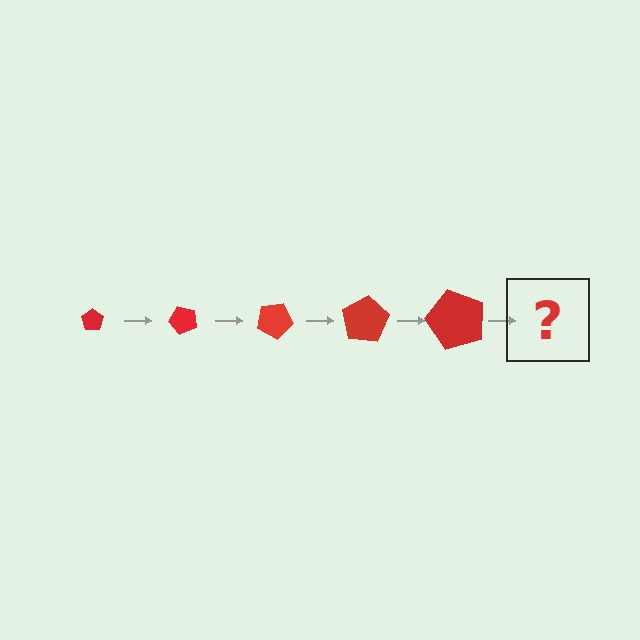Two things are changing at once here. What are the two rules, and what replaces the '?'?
The two rules are that the pentagon grows larger each step and it rotates 50 degrees each step. The '?' should be a pentagon, larger than the previous one and rotated 250 degrees from the start.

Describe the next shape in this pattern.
It should be a pentagon, larger than the previous one and rotated 250 degrees from the start.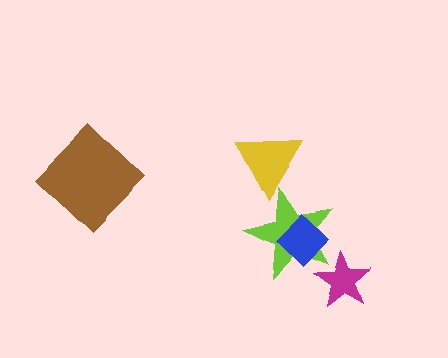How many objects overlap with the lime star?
3 objects overlap with the lime star.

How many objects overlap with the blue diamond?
1 object overlaps with the blue diamond.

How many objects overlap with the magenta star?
1 object overlaps with the magenta star.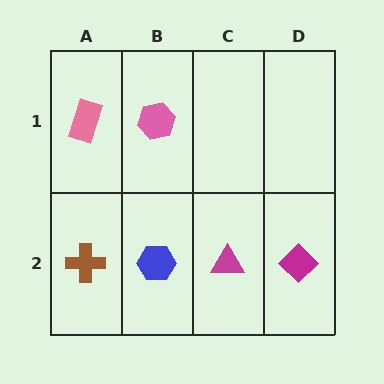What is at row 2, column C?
A magenta triangle.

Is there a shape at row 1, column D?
No, that cell is empty.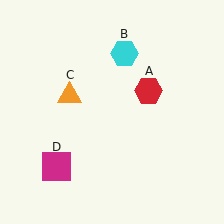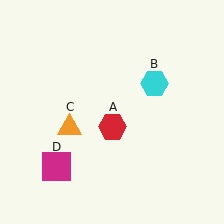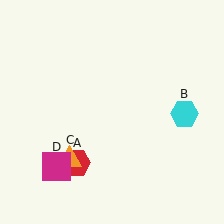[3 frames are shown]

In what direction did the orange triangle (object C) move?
The orange triangle (object C) moved down.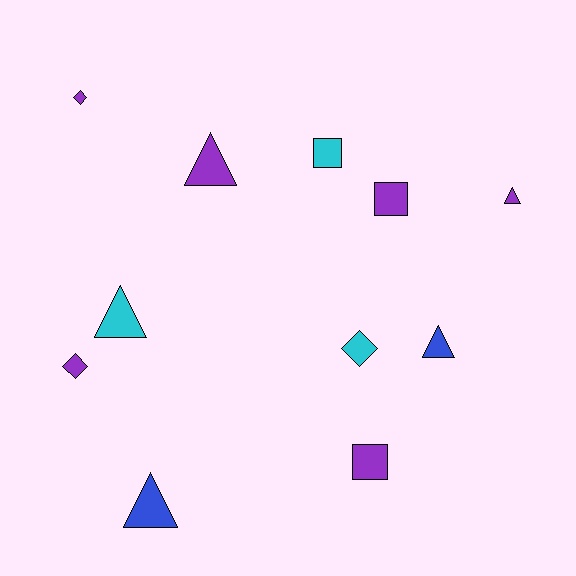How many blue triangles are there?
There are 2 blue triangles.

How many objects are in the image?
There are 11 objects.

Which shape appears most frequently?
Triangle, with 5 objects.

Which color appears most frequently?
Purple, with 6 objects.